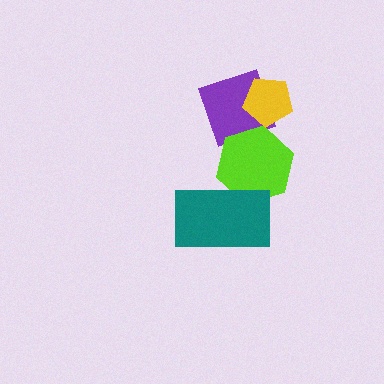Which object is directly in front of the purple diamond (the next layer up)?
The lime hexagon is directly in front of the purple diamond.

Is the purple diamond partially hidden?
Yes, it is partially covered by another shape.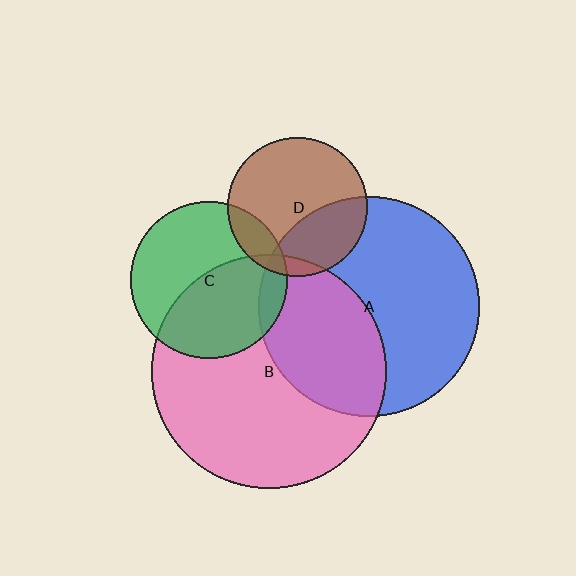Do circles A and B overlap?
Yes.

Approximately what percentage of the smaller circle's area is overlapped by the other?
Approximately 40%.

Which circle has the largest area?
Circle B (pink).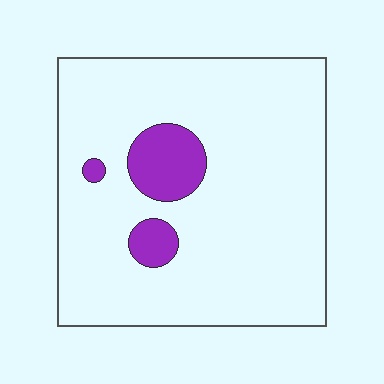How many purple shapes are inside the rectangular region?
3.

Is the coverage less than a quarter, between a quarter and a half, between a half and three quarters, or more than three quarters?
Less than a quarter.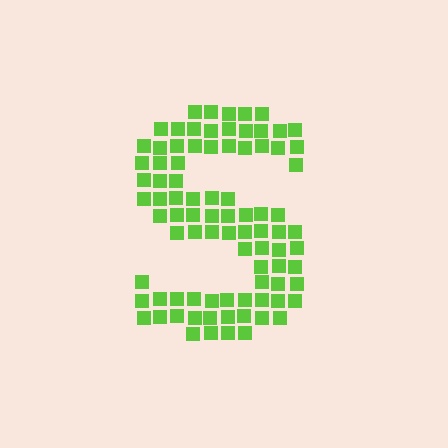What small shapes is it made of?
It is made of small squares.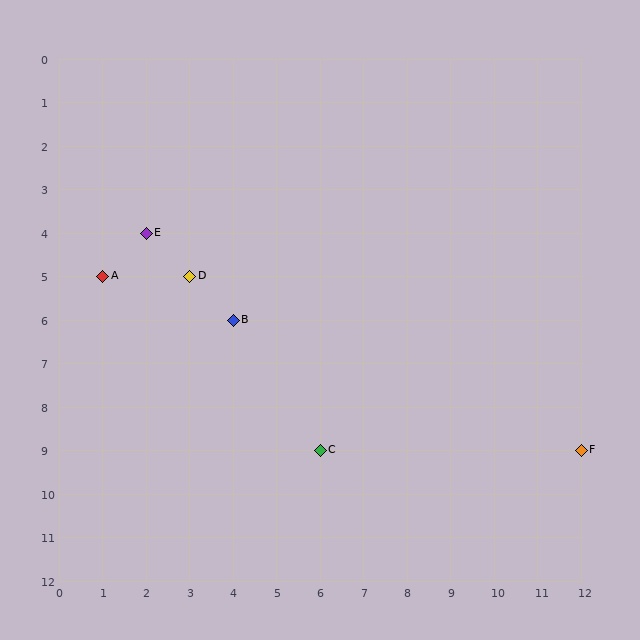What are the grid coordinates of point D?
Point D is at grid coordinates (3, 5).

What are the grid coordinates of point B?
Point B is at grid coordinates (4, 6).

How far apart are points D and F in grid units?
Points D and F are 9 columns and 4 rows apart (about 9.8 grid units diagonally).